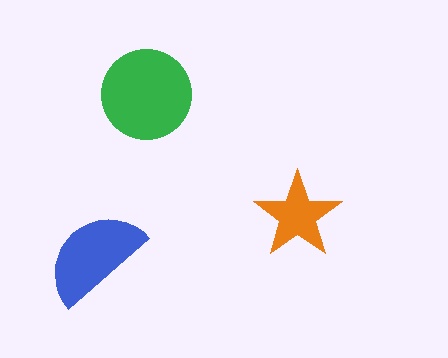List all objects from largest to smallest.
The green circle, the blue semicircle, the orange star.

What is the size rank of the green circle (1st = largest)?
1st.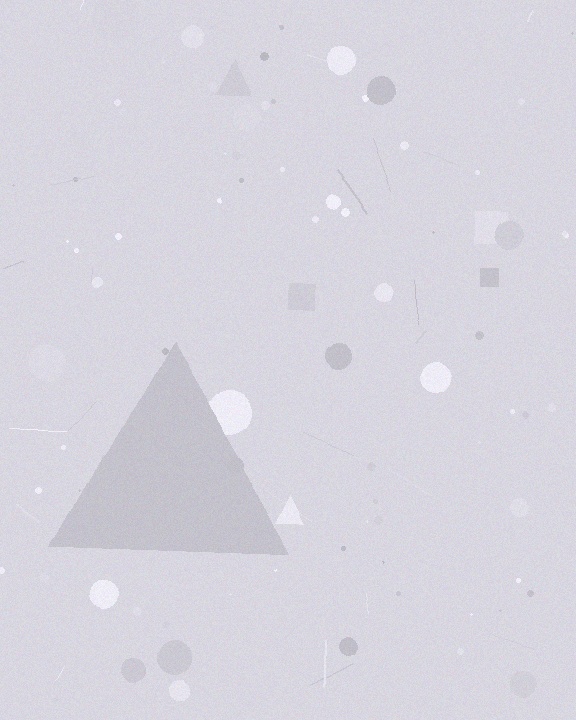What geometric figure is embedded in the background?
A triangle is embedded in the background.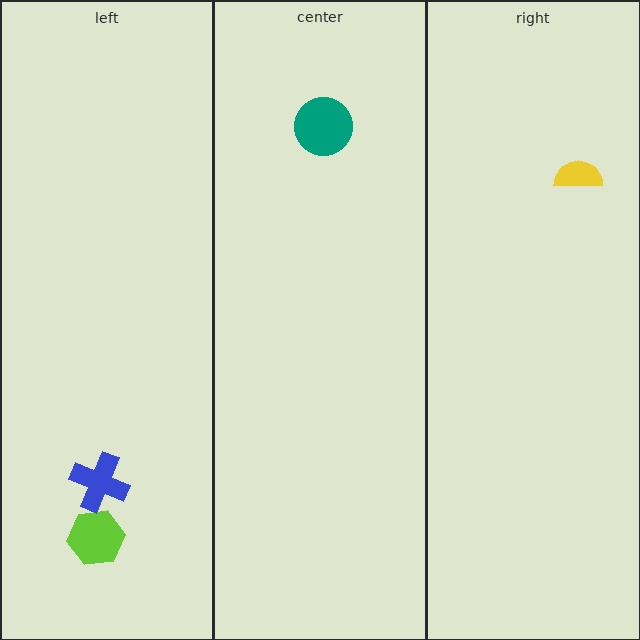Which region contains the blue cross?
The left region.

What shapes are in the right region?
The yellow semicircle.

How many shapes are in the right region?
1.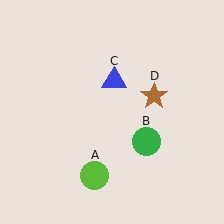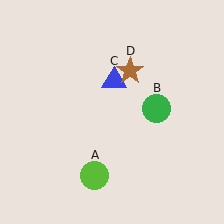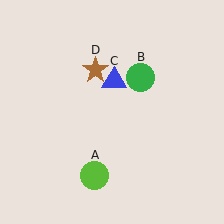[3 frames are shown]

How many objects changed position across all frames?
2 objects changed position: green circle (object B), brown star (object D).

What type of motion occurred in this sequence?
The green circle (object B), brown star (object D) rotated counterclockwise around the center of the scene.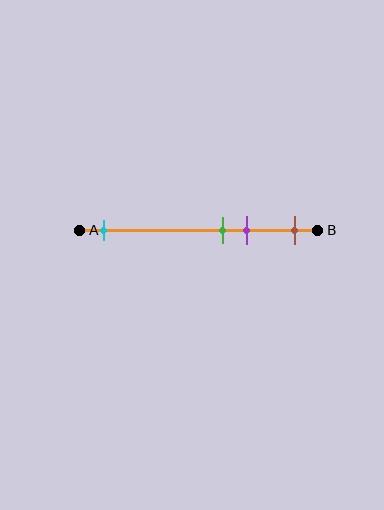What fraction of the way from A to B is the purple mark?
The purple mark is approximately 70% (0.7) of the way from A to B.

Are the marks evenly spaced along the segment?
No, the marks are not evenly spaced.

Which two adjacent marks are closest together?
The green and purple marks are the closest adjacent pair.